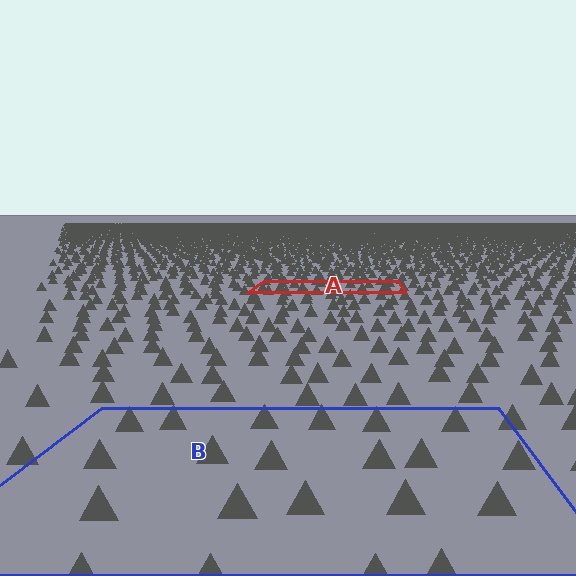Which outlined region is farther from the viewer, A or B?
Region A is farther from the viewer — the texture elements inside it appear smaller and more densely packed.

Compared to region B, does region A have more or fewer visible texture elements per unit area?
Region A has more texture elements per unit area — they are packed more densely because it is farther away.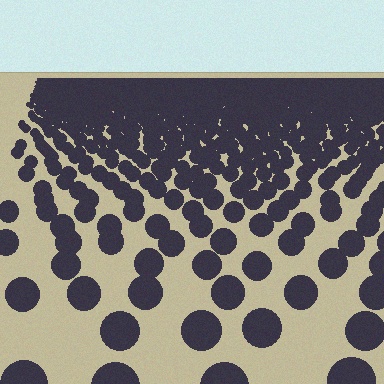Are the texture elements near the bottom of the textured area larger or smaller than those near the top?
Larger. Near the bottom, elements are closer to the viewer and appear at a bigger on-screen size.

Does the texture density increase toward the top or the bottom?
Density increases toward the top.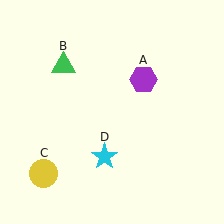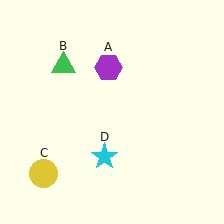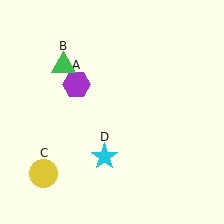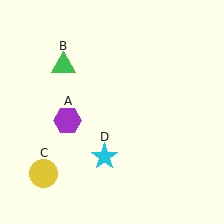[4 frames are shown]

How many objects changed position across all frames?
1 object changed position: purple hexagon (object A).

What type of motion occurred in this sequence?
The purple hexagon (object A) rotated counterclockwise around the center of the scene.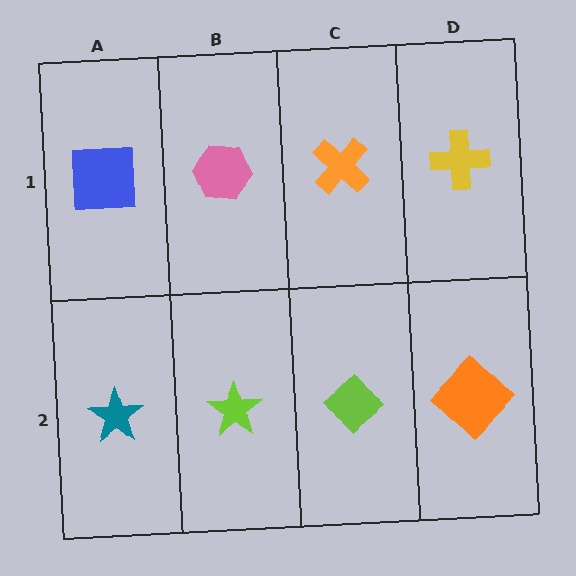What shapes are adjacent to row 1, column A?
A teal star (row 2, column A), a pink hexagon (row 1, column B).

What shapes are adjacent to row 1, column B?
A lime star (row 2, column B), a blue square (row 1, column A), an orange cross (row 1, column C).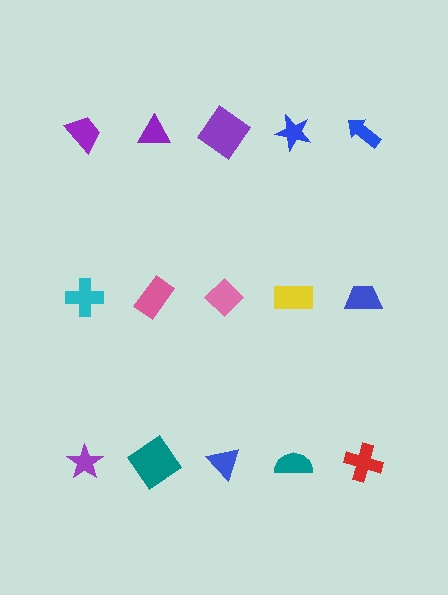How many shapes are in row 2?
5 shapes.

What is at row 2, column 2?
A pink rectangle.